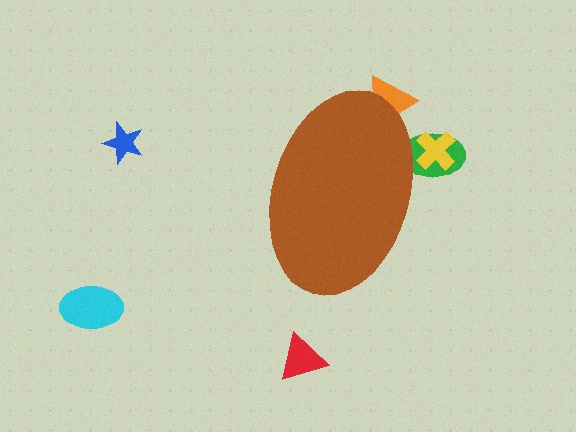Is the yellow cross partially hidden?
Yes, the yellow cross is partially hidden behind the brown ellipse.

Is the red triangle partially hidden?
No, the red triangle is fully visible.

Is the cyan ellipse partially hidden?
No, the cyan ellipse is fully visible.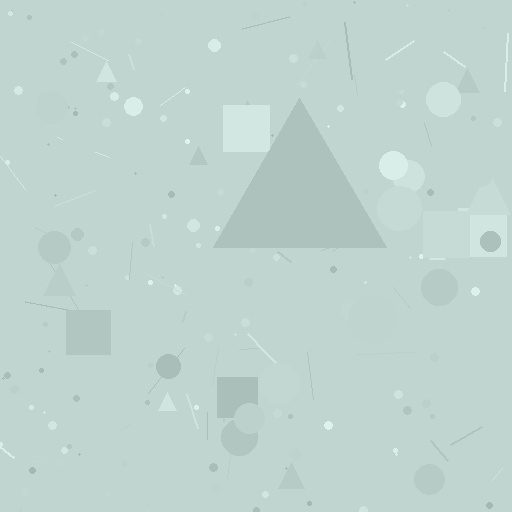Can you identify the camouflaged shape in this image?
The camouflaged shape is a triangle.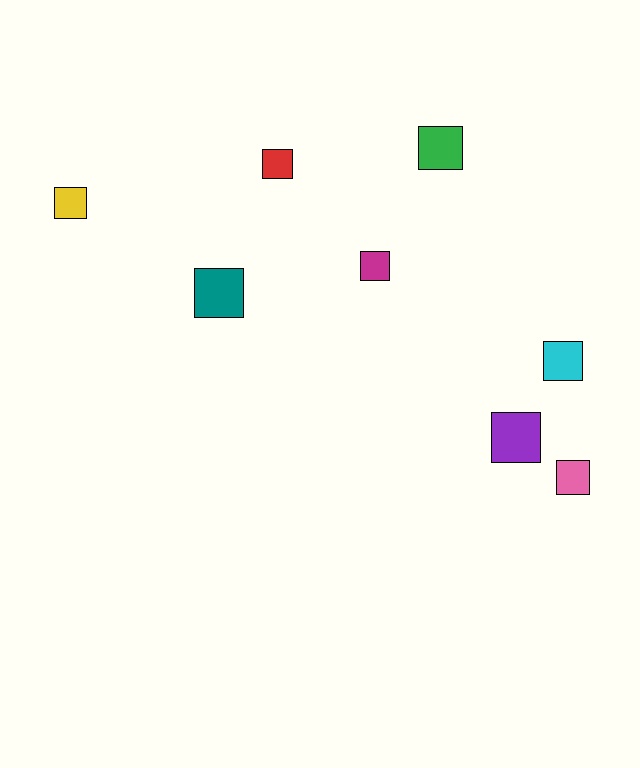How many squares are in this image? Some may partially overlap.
There are 8 squares.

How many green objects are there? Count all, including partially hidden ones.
There is 1 green object.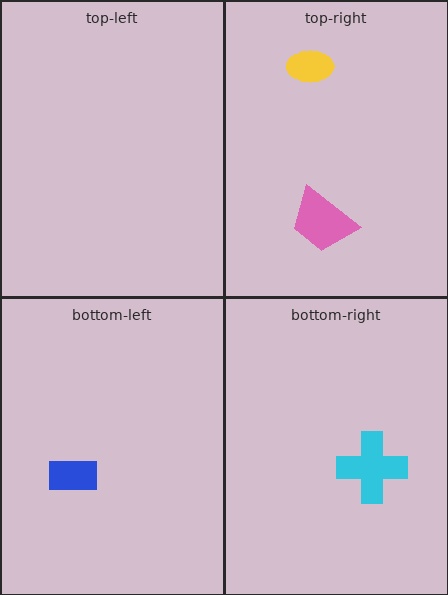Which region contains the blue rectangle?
The bottom-left region.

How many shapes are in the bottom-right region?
1.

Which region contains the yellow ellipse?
The top-right region.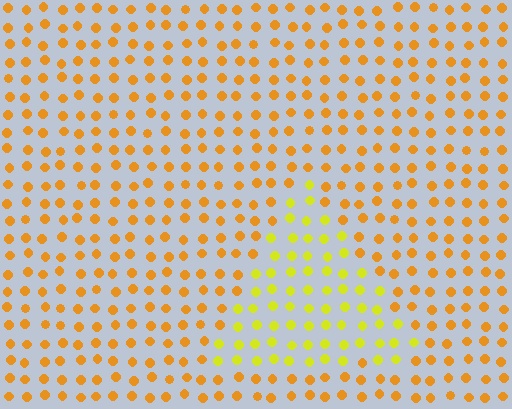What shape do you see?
I see a triangle.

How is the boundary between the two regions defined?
The boundary is defined purely by a slight shift in hue (about 32 degrees). Spacing, size, and orientation are identical on both sides.